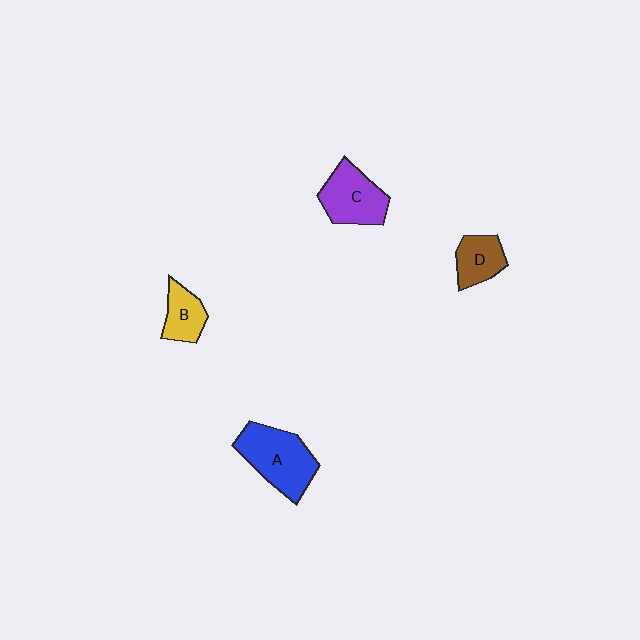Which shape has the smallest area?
Shape B (yellow).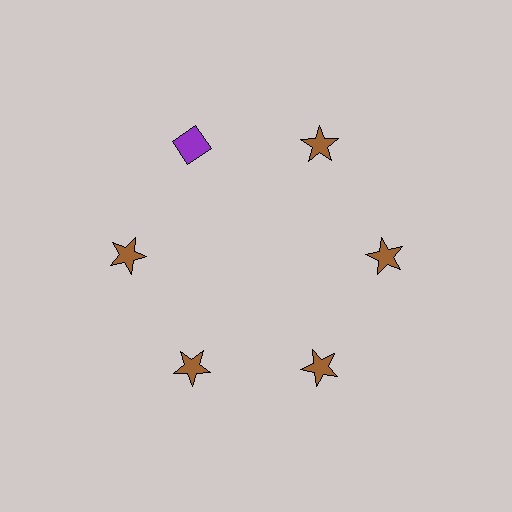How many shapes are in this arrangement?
There are 6 shapes arranged in a ring pattern.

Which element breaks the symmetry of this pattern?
The purple diamond at roughly the 11 o'clock position breaks the symmetry. All other shapes are brown stars.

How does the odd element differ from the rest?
It differs in both color (purple instead of brown) and shape (diamond instead of star).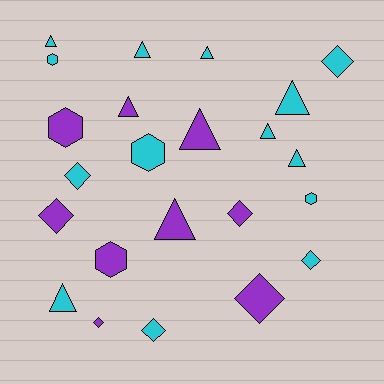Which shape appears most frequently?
Triangle, with 10 objects.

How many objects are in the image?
There are 23 objects.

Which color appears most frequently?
Cyan, with 14 objects.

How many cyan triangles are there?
There are 7 cyan triangles.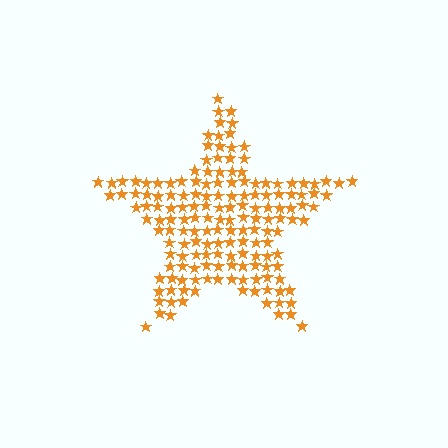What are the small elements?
The small elements are stars.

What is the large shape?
The large shape is a star.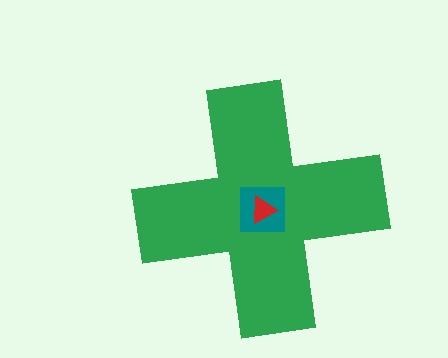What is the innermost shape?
The red triangle.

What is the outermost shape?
The green cross.